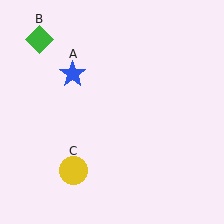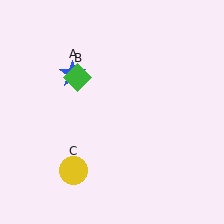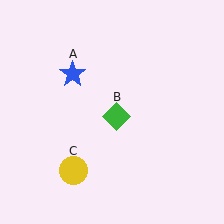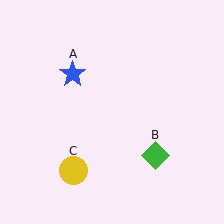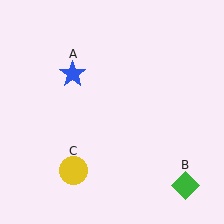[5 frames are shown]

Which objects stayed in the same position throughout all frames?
Blue star (object A) and yellow circle (object C) remained stationary.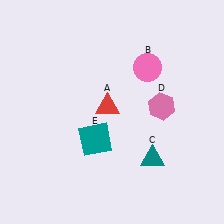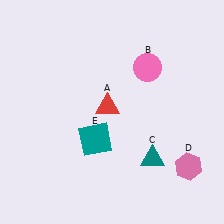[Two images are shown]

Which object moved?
The pink hexagon (D) moved down.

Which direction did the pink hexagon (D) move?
The pink hexagon (D) moved down.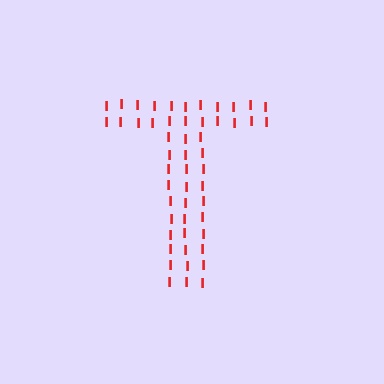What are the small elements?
The small elements are letter I's.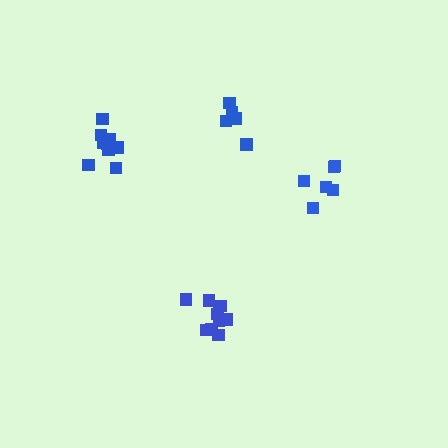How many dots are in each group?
Group 1: 11 dots, Group 2: 6 dots, Group 3: 5 dots, Group 4: 9 dots (31 total).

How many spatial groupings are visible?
There are 4 spatial groupings.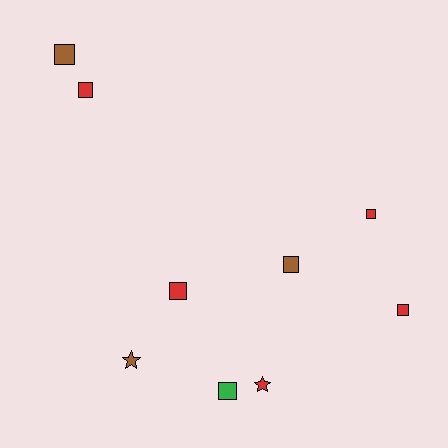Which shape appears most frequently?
Square, with 7 objects.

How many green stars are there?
There are no green stars.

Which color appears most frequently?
Red, with 5 objects.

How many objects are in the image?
There are 9 objects.